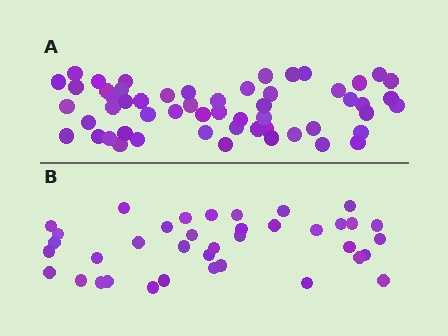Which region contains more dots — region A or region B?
Region A (the top region) has more dots.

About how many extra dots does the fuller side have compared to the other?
Region A has approximately 15 more dots than region B.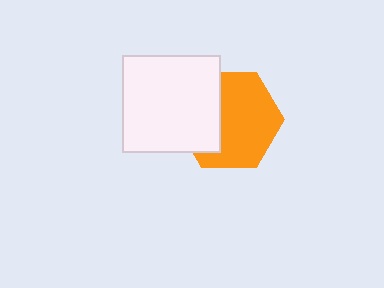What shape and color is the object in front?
The object in front is a white rectangle.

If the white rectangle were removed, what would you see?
You would see the complete orange hexagon.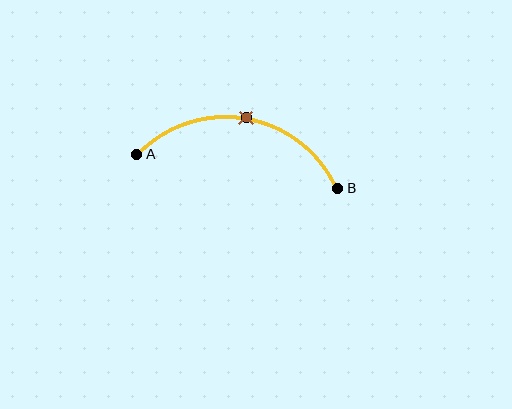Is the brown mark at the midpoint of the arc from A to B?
Yes. The brown mark lies on the arc at equal arc-length from both A and B — it is the arc midpoint.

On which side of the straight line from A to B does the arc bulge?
The arc bulges above the straight line connecting A and B.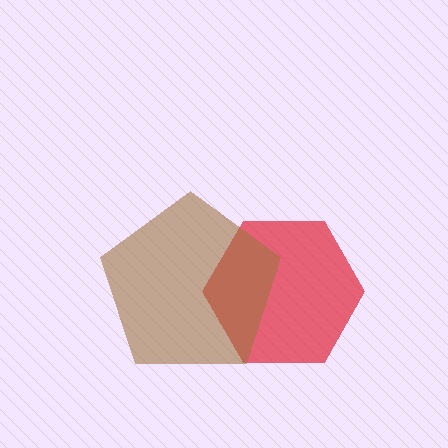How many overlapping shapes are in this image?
There are 2 overlapping shapes in the image.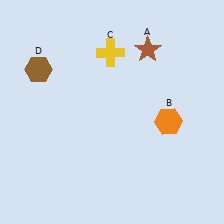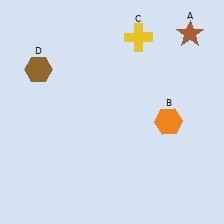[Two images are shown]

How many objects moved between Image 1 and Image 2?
2 objects moved between the two images.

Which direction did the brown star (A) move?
The brown star (A) moved right.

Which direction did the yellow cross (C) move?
The yellow cross (C) moved right.